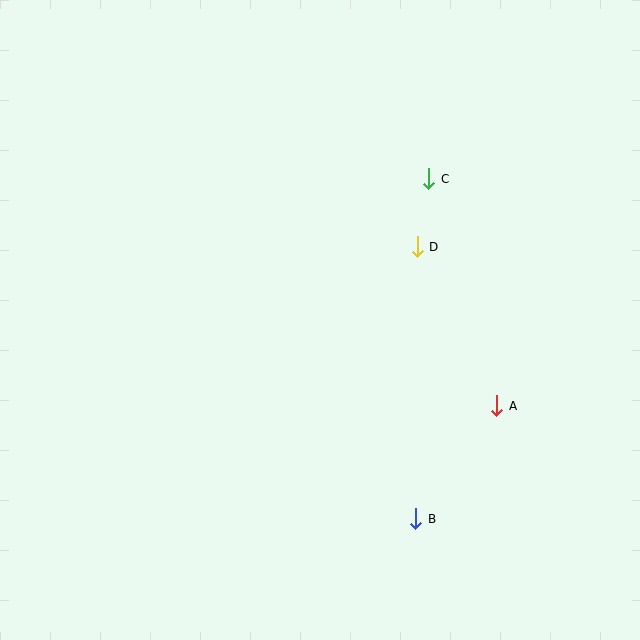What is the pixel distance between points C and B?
The distance between C and B is 340 pixels.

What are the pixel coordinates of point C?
Point C is at (429, 179).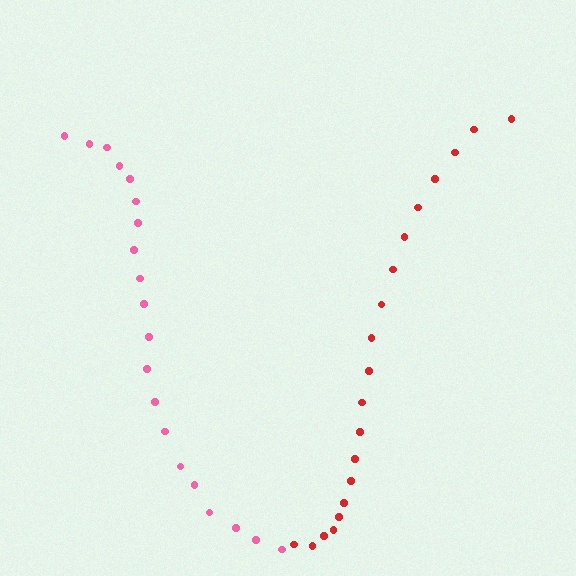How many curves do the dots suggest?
There are 2 distinct paths.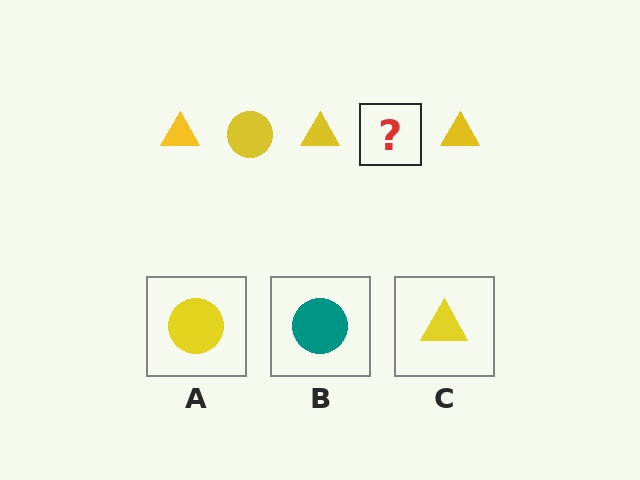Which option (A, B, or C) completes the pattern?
A.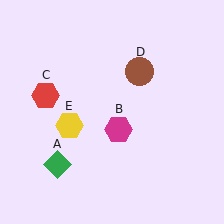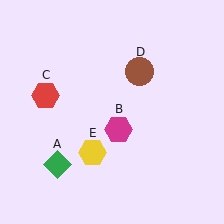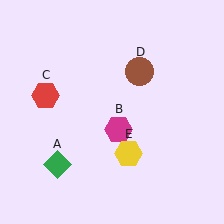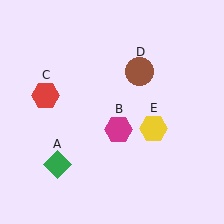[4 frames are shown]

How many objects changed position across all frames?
1 object changed position: yellow hexagon (object E).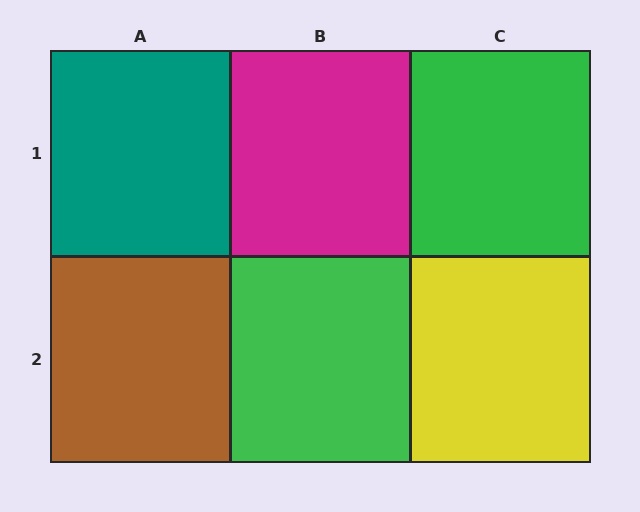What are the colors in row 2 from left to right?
Brown, green, yellow.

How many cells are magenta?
1 cell is magenta.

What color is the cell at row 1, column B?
Magenta.